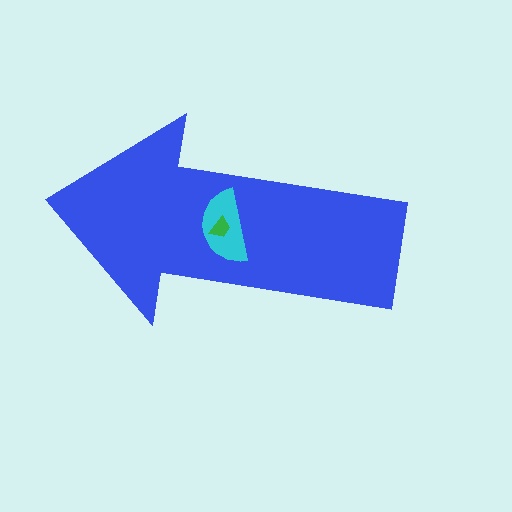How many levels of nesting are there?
3.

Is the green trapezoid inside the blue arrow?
Yes.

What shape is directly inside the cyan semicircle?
The green trapezoid.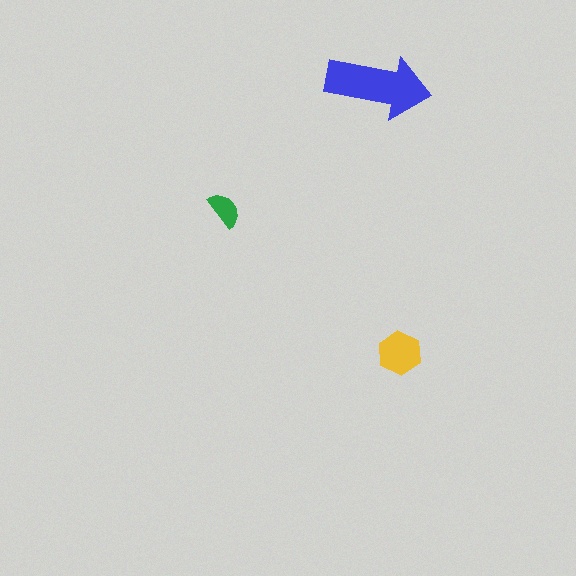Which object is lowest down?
The yellow hexagon is bottommost.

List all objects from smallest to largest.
The green semicircle, the yellow hexagon, the blue arrow.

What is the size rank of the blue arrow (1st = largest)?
1st.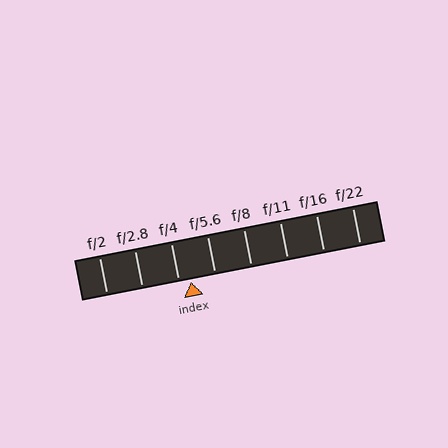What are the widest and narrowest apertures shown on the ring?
The widest aperture shown is f/2 and the narrowest is f/22.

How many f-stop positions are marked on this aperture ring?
There are 8 f-stop positions marked.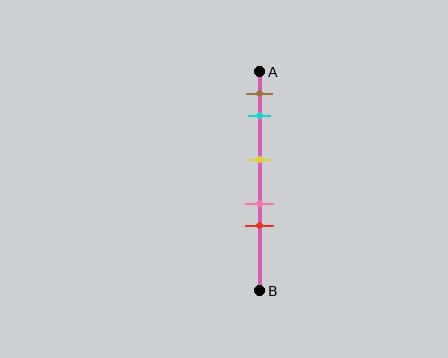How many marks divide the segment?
There are 5 marks dividing the segment.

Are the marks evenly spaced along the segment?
No, the marks are not evenly spaced.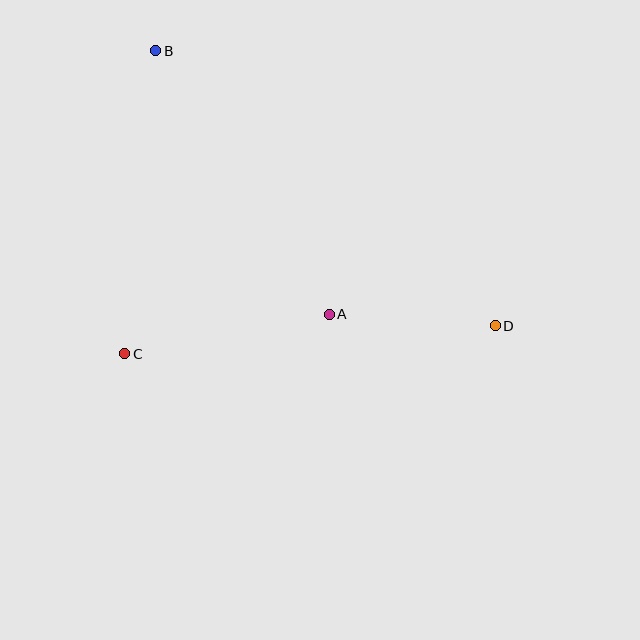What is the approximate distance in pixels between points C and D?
The distance between C and D is approximately 371 pixels.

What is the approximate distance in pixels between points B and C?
The distance between B and C is approximately 305 pixels.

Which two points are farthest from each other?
Points B and D are farthest from each other.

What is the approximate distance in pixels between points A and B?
The distance between A and B is approximately 316 pixels.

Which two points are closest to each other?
Points A and D are closest to each other.